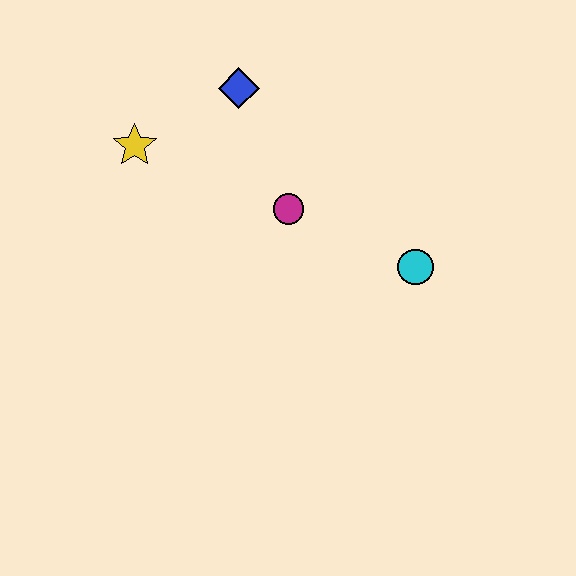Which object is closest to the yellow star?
The blue diamond is closest to the yellow star.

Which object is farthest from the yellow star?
The cyan circle is farthest from the yellow star.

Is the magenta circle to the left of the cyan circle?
Yes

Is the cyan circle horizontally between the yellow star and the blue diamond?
No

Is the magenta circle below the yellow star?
Yes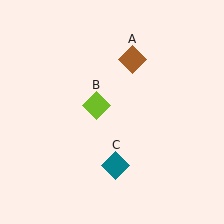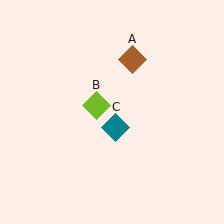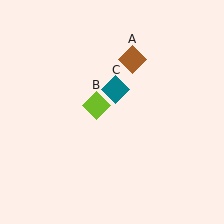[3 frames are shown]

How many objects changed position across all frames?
1 object changed position: teal diamond (object C).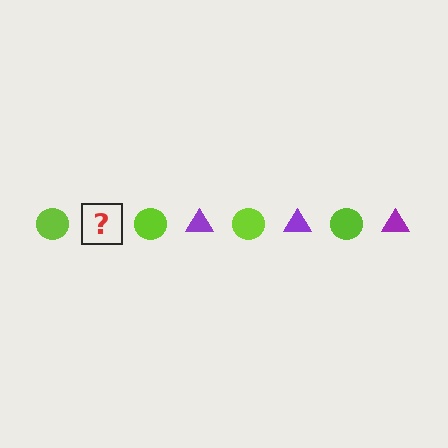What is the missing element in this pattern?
The missing element is a purple triangle.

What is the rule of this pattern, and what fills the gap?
The rule is that the pattern alternates between lime circle and purple triangle. The gap should be filled with a purple triangle.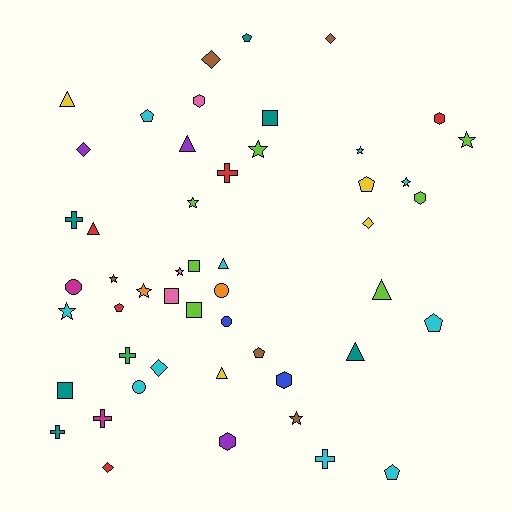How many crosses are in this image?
There are 6 crosses.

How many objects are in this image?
There are 50 objects.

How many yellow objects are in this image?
There are 4 yellow objects.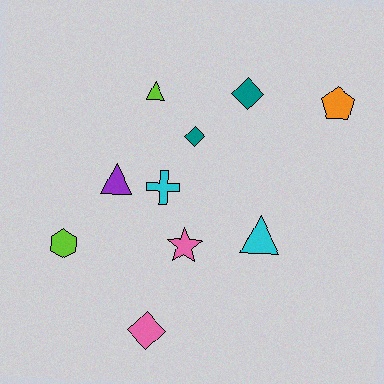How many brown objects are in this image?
There are no brown objects.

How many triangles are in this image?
There are 3 triangles.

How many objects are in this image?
There are 10 objects.